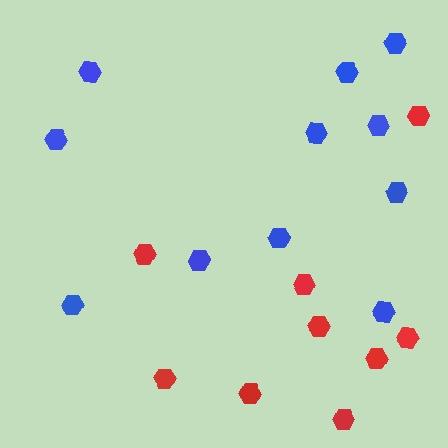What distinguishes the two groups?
There are 2 groups: one group of blue hexagons (11) and one group of red hexagons (9).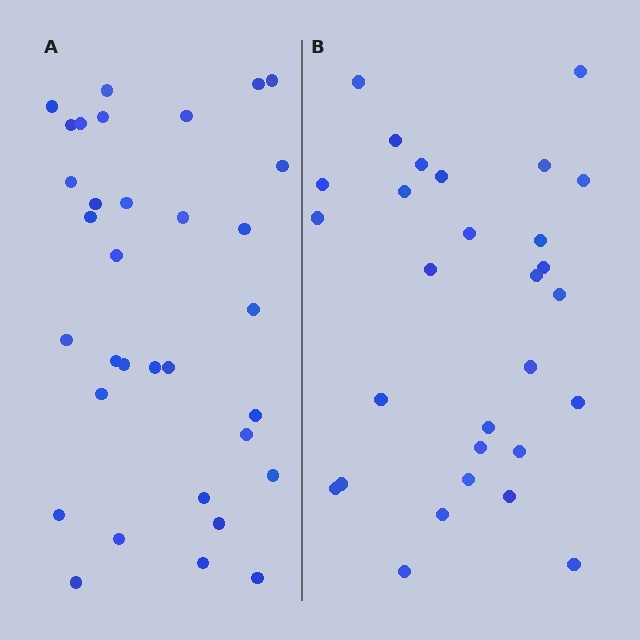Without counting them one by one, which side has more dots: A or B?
Region A (the left region) has more dots.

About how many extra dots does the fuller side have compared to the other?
Region A has about 4 more dots than region B.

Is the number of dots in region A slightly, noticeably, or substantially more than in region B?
Region A has only slightly more — the two regions are fairly close. The ratio is roughly 1.1 to 1.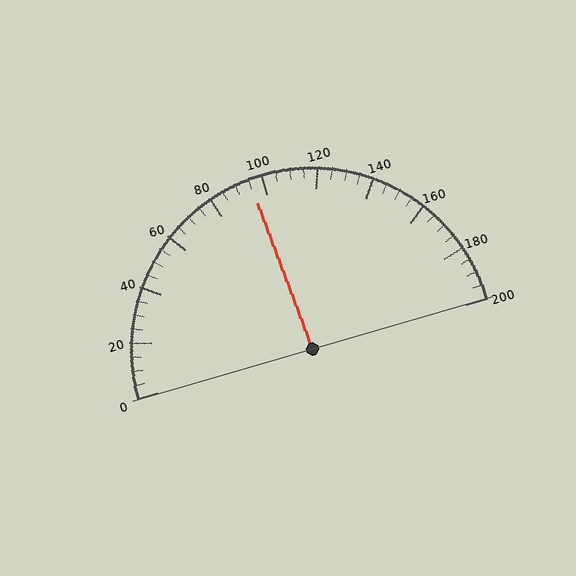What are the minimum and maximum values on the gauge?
The gauge ranges from 0 to 200.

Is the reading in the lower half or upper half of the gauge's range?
The reading is in the lower half of the range (0 to 200).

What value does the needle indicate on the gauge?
The needle indicates approximately 95.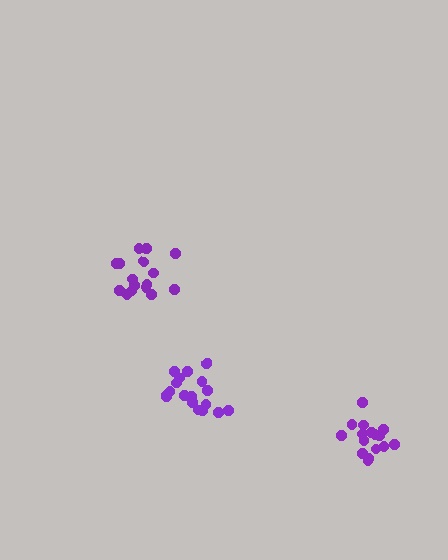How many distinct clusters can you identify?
There are 3 distinct clusters.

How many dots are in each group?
Group 1: 16 dots, Group 2: 16 dots, Group 3: 20 dots (52 total).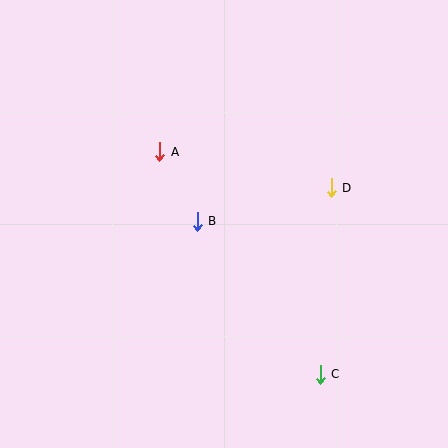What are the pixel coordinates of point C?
Point C is at (320, 374).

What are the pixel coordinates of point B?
Point B is at (197, 221).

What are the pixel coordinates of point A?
Point A is at (160, 152).